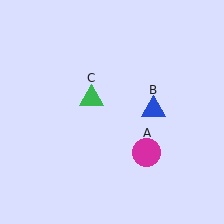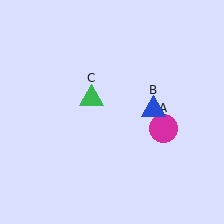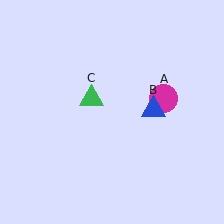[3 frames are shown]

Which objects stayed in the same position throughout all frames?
Blue triangle (object B) and green triangle (object C) remained stationary.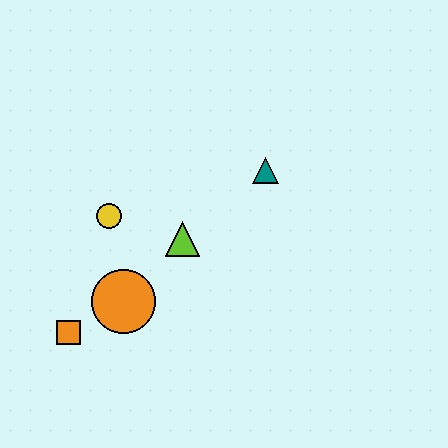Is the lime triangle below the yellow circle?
Yes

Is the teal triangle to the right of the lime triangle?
Yes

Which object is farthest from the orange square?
The teal triangle is farthest from the orange square.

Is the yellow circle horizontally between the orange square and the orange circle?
Yes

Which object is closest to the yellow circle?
The lime triangle is closest to the yellow circle.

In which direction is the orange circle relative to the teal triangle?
The orange circle is to the left of the teal triangle.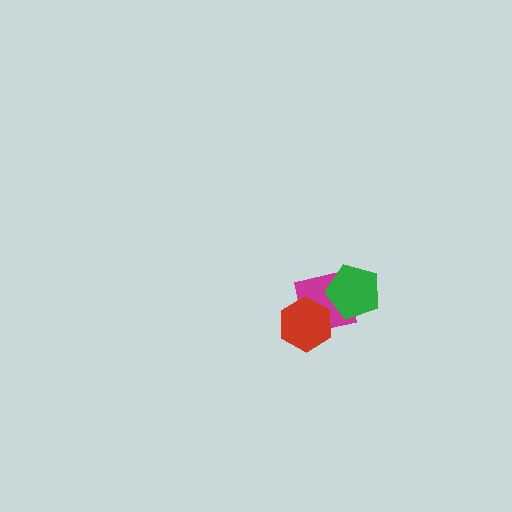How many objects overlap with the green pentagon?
1 object overlaps with the green pentagon.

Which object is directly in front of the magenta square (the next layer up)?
The red hexagon is directly in front of the magenta square.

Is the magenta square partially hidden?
Yes, it is partially covered by another shape.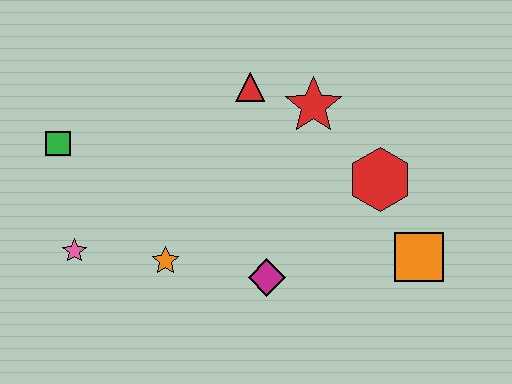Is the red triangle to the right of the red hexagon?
No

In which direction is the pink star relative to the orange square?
The pink star is to the left of the orange square.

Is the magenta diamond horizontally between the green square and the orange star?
No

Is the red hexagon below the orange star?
No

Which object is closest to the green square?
The pink star is closest to the green square.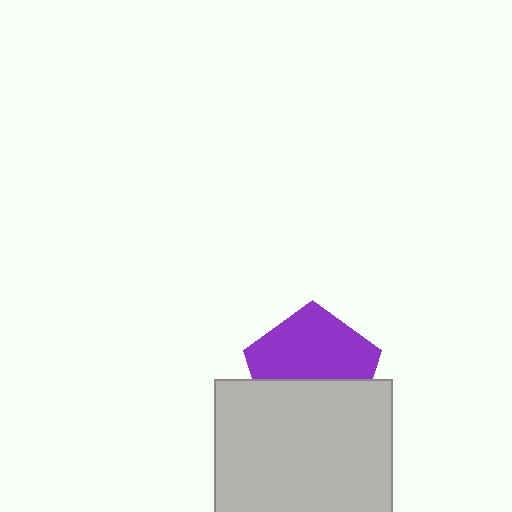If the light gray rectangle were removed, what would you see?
You would see the complete purple pentagon.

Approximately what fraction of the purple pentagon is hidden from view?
Roughly 43% of the purple pentagon is hidden behind the light gray rectangle.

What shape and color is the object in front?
The object in front is a light gray rectangle.